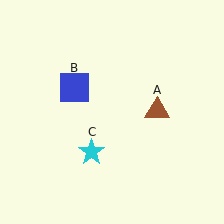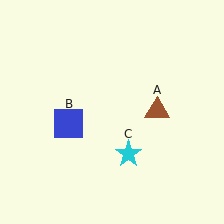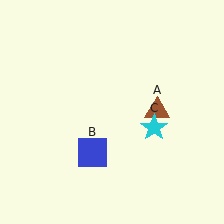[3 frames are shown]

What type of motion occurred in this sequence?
The blue square (object B), cyan star (object C) rotated counterclockwise around the center of the scene.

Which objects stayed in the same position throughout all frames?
Brown triangle (object A) remained stationary.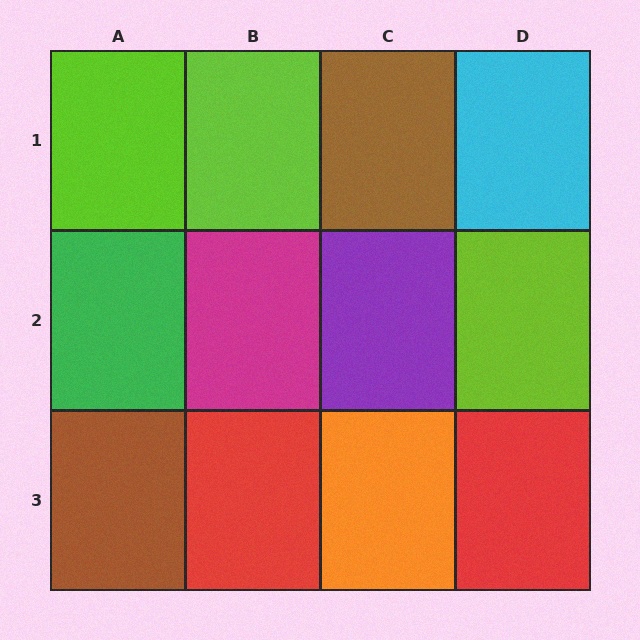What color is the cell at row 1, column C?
Brown.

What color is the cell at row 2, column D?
Lime.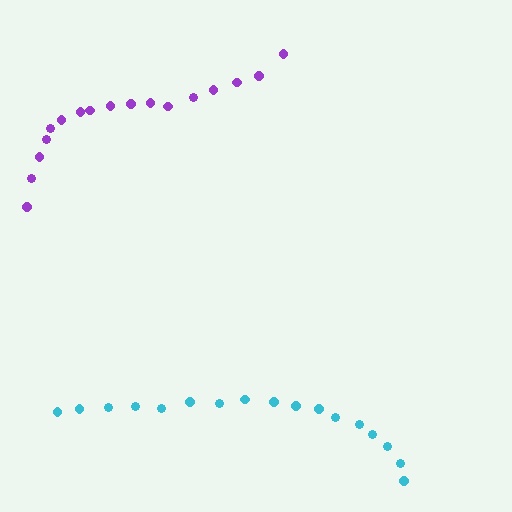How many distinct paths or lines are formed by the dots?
There are 2 distinct paths.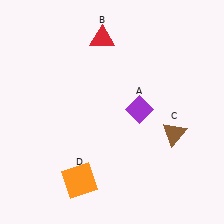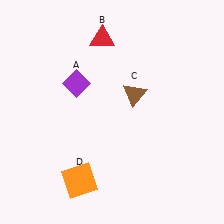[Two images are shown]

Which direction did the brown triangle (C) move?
The brown triangle (C) moved left.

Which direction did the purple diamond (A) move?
The purple diamond (A) moved left.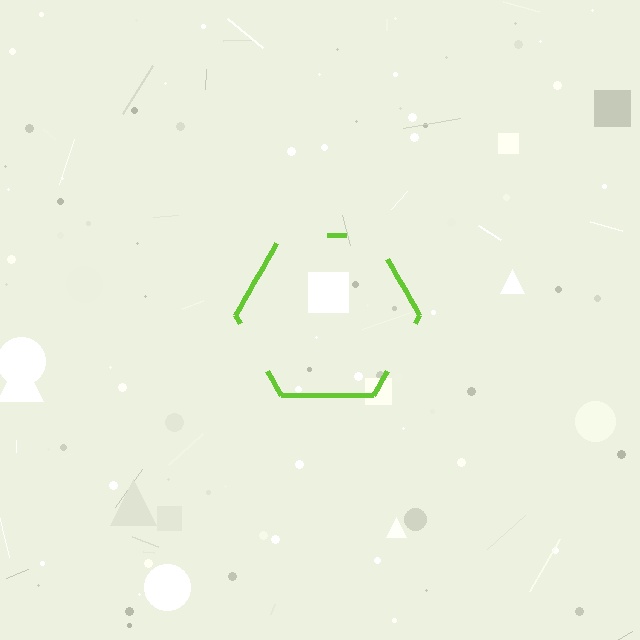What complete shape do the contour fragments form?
The contour fragments form a hexagon.